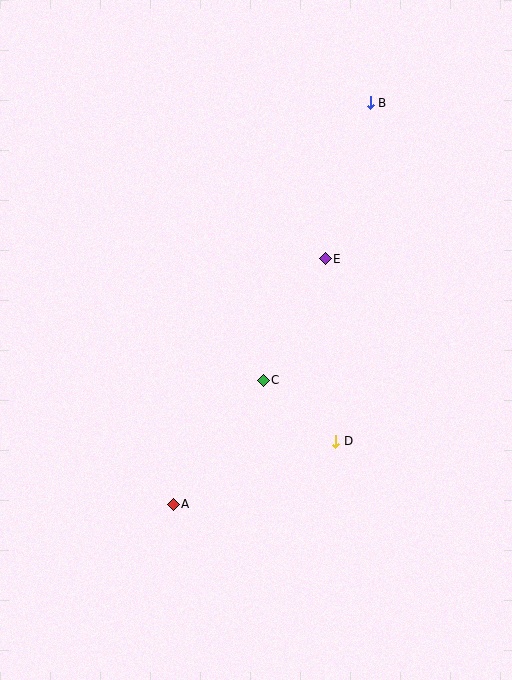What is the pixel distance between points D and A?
The distance between D and A is 174 pixels.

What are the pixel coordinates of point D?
Point D is at (336, 441).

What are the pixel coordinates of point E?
Point E is at (325, 259).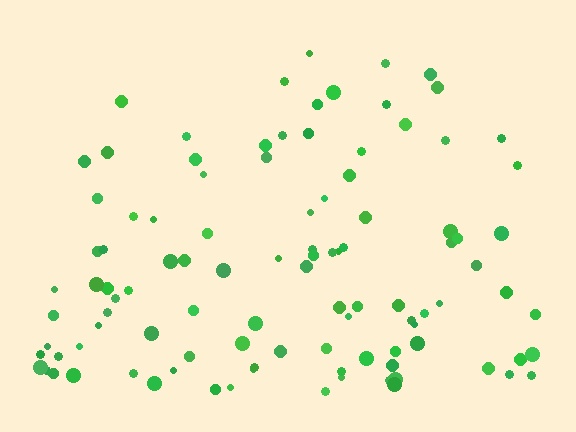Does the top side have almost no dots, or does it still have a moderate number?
Still a moderate number, just noticeably fewer than the bottom.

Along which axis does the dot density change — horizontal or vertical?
Vertical.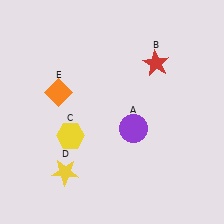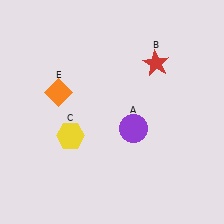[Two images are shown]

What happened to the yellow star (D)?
The yellow star (D) was removed in Image 2. It was in the bottom-left area of Image 1.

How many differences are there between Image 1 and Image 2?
There is 1 difference between the two images.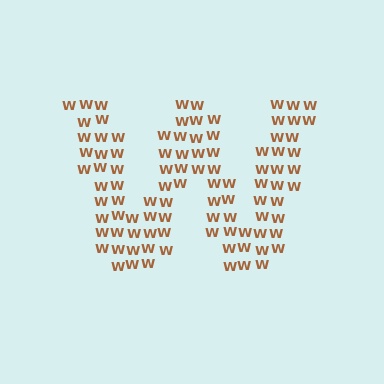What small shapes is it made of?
It is made of small letter W's.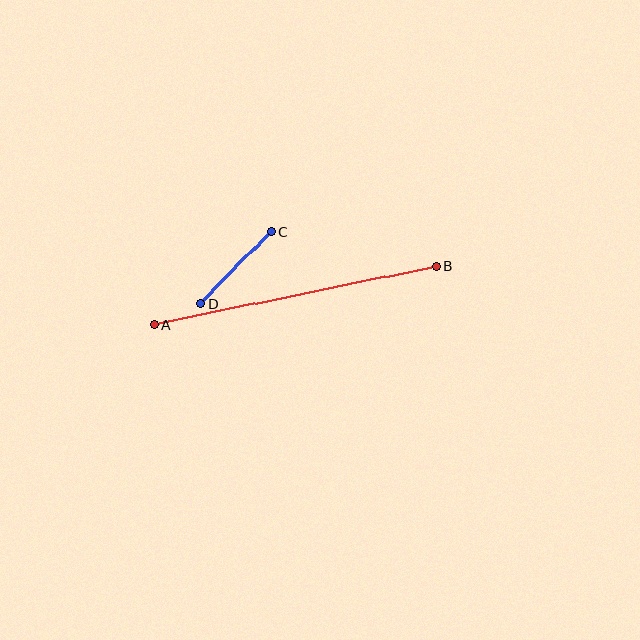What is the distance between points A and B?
The distance is approximately 288 pixels.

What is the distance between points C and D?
The distance is approximately 101 pixels.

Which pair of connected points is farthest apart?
Points A and B are farthest apart.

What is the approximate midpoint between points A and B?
The midpoint is at approximately (295, 295) pixels.